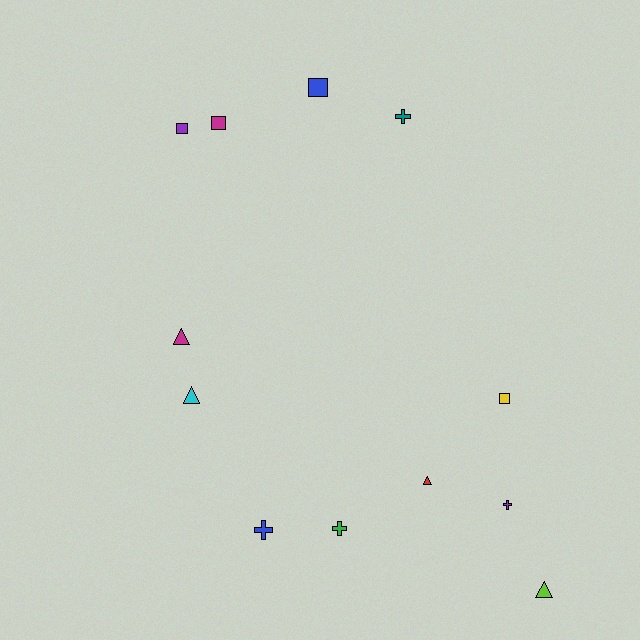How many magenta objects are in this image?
There are 2 magenta objects.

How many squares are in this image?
There are 4 squares.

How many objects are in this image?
There are 12 objects.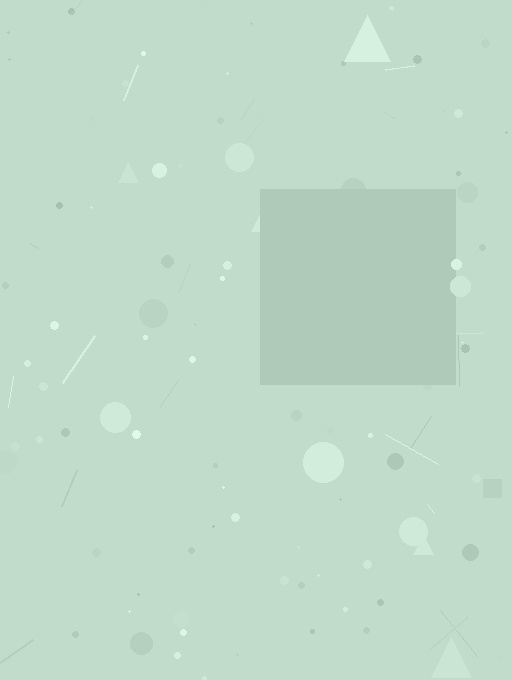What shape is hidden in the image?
A square is hidden in the image.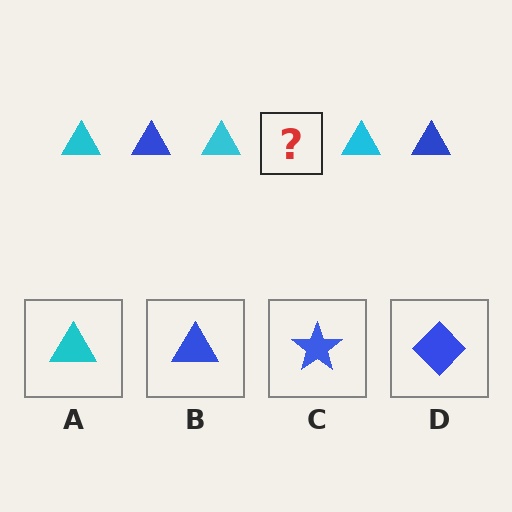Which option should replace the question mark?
Option B.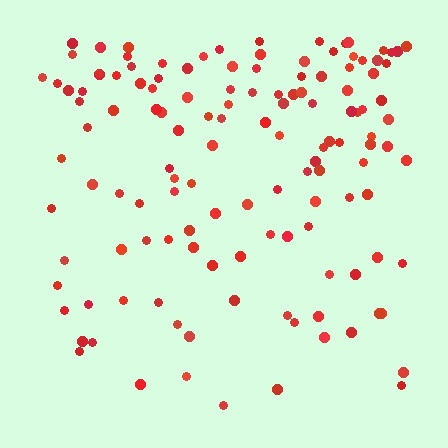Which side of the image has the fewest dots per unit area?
The bottom.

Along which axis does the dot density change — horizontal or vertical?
Vertical.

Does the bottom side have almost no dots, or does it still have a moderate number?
Still a moderate number, just noticeably fewer than the top.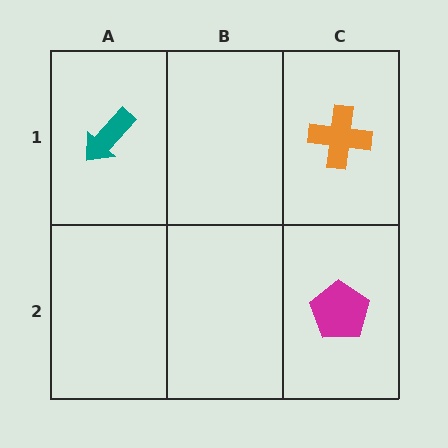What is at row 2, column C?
A magenta pentagon.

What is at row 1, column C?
An orange cross.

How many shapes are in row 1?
2 shapes.